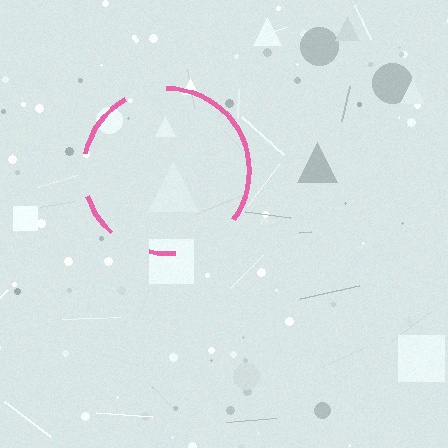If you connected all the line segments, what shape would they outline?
They would outline a circle.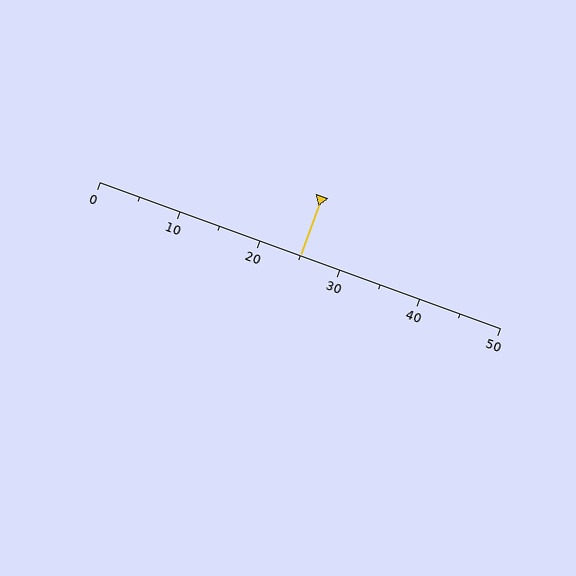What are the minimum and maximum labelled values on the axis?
The axis runs from 0 to 50.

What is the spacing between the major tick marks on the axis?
The major ticks are spaced 10 apart.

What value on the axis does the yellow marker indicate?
The marker indicates approximately 25.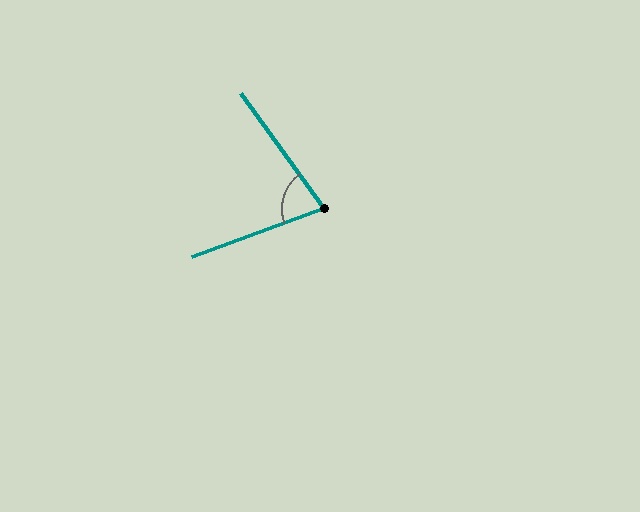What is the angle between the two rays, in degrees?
Approximately 74 degrees.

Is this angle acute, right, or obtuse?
It is acute.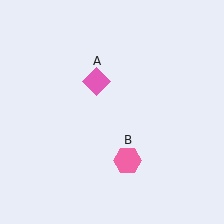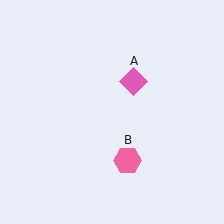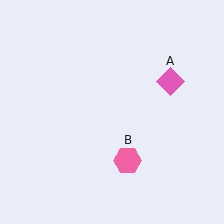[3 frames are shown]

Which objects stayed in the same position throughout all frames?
Pink hexagon (object B) remained stationary.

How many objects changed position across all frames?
1 object changed position: pink diamond (object A).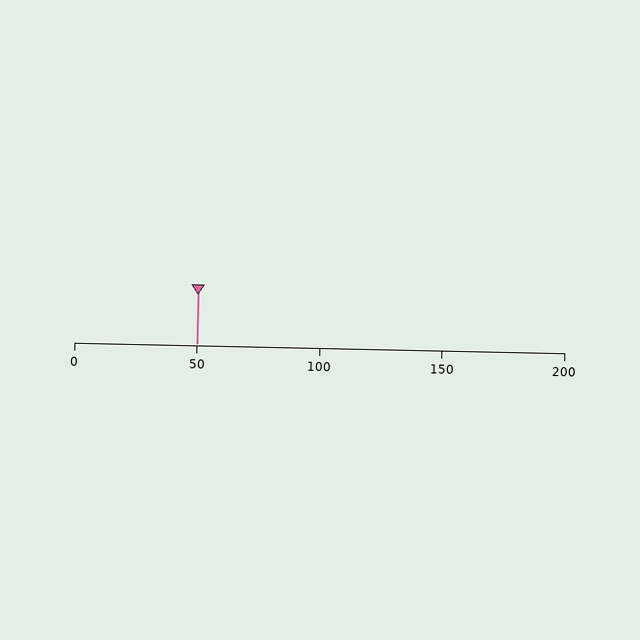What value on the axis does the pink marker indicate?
The marker indicates approximately 50.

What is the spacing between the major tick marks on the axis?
The major ticks are spaced 50 apart.